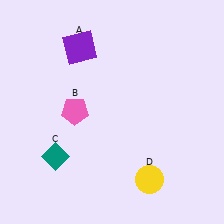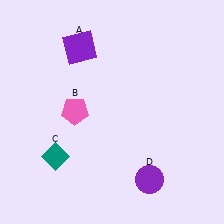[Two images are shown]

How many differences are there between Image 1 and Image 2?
There is 1 difference between the two images.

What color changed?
The circle (D) changed from yellow in Image 1 to purple in Image 2.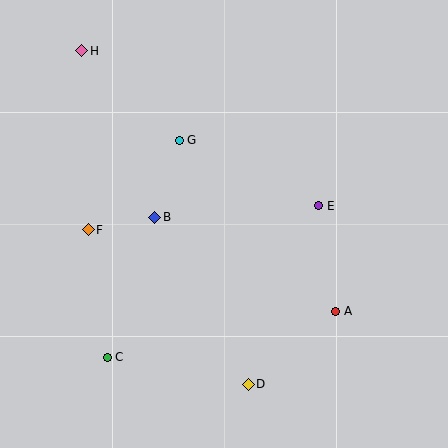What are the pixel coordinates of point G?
Point G is at (179, 140).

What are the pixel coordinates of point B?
Point B is at (155, 217).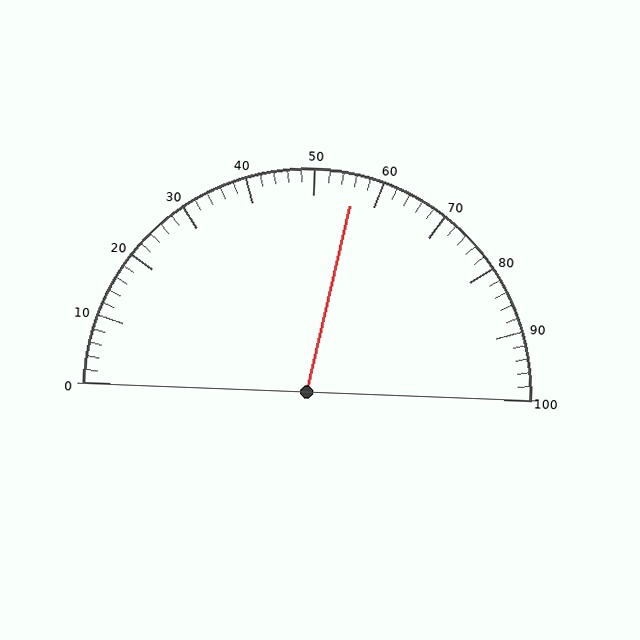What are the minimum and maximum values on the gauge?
The gauge ranges from 0 to 100.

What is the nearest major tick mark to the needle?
The nearest major tick mark is 60.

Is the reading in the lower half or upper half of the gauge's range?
The reading is in the upper half of the range (0 to 100).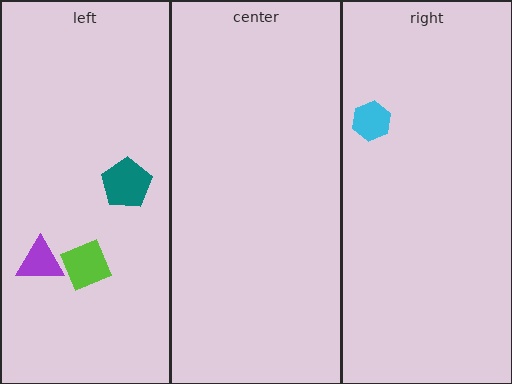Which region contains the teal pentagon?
The left region.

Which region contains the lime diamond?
The left region.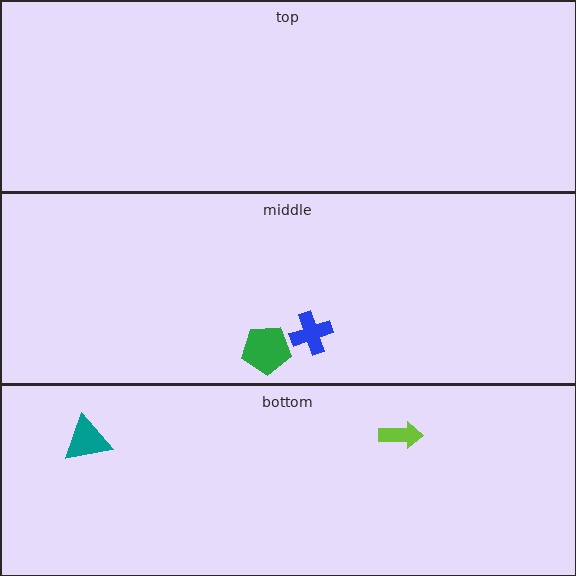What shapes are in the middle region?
The blue cross, the green pentagon.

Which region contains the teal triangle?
The bottom region.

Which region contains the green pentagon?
The middle region.